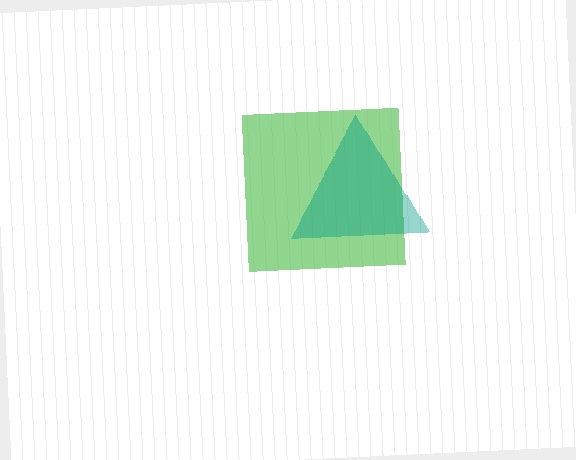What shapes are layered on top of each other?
The layered shapes are: a green square, a teal triangle.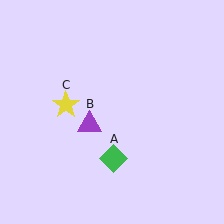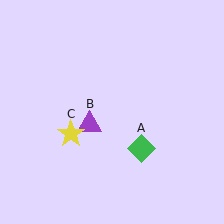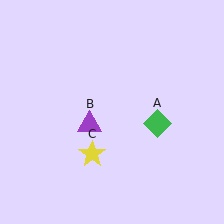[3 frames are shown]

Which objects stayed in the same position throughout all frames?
Purple triangle (object B) remained stationary.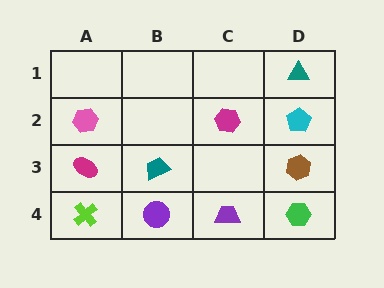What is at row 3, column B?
A teal trapezoid.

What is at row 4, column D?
A green hexagon.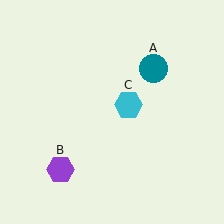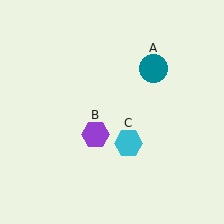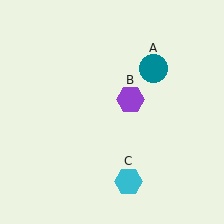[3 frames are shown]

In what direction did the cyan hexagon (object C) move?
The cyan hexagon (object C) moved down.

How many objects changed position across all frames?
2 objects changed position: purple hexagon (object B), cyan hexagon (object C).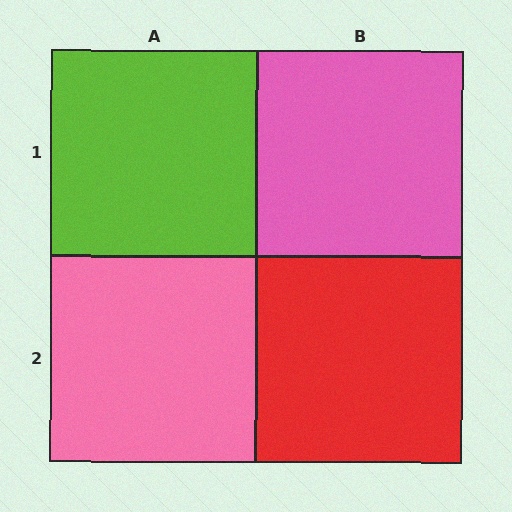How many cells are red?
1 cell is red.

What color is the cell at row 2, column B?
Red.